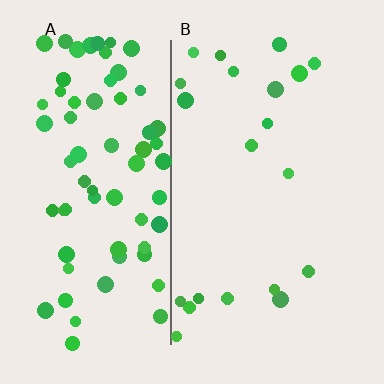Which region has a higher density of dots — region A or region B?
A (the left).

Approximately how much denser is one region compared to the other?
Approximately 3.4× — region A over region B.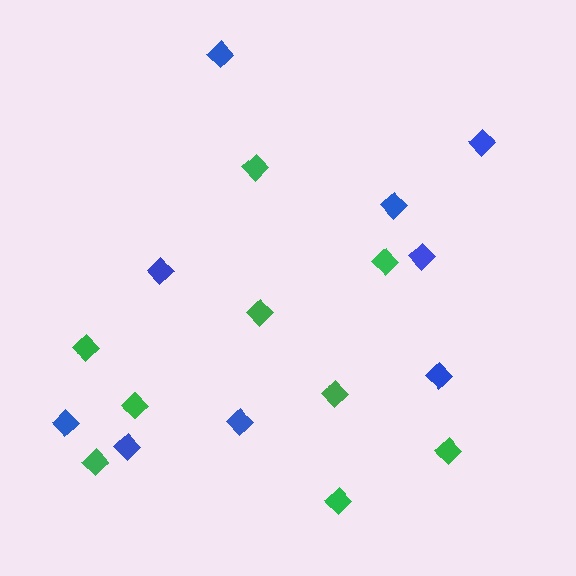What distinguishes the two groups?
There are 2 groups: one group of green diamonds (9) and one group of blue diamonds (9).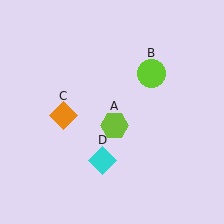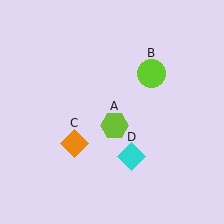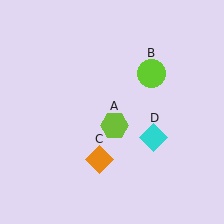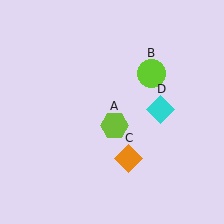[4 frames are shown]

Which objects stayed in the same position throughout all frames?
Lime hexagon (object A) and lime circle (object B) remained stationary.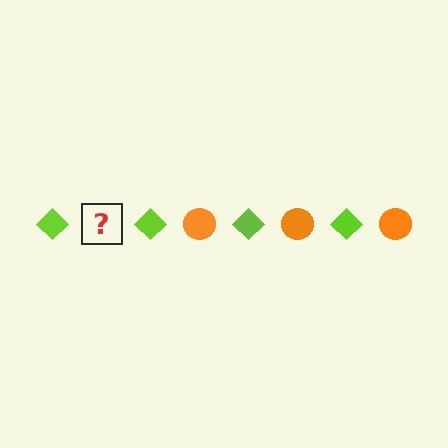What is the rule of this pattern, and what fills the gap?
The rule is that the pattern alternates between lime diamond and orange circle. The gap should be filled with an orange circle.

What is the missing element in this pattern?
The missing element is an orange circle.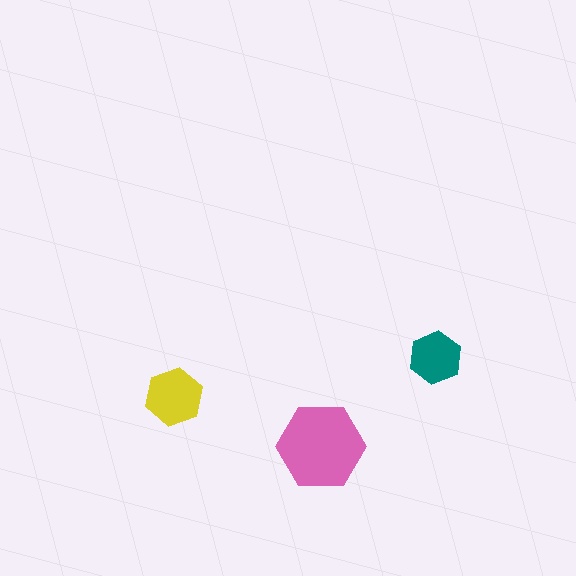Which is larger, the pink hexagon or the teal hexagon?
The pink one.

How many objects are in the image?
There are 3 objects in the image.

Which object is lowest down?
The pink hexagon is bottommost.